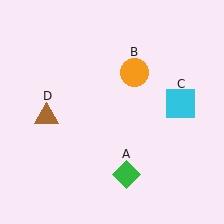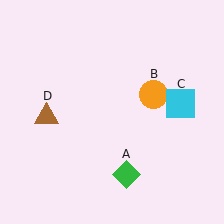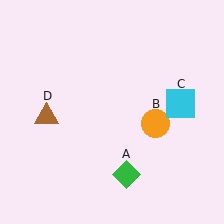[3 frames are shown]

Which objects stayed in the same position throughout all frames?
Green diamond (object A) and cyan square (object C) and brown triangle (object D) remained stationary.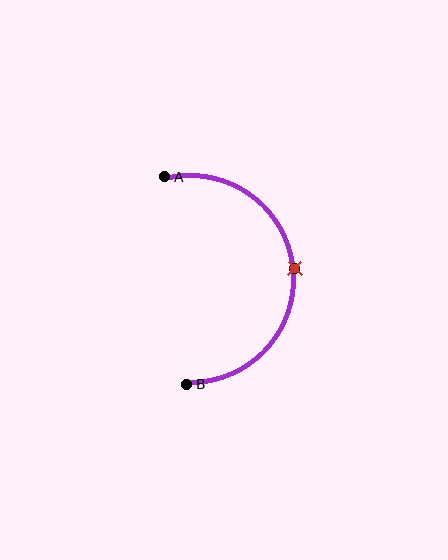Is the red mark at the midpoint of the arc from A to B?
Yes. The red mark lies on the arc at equal arc-length from both A and B — it is the arc midpoint.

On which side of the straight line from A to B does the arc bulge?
The arc bulges to the right of the straight line connecting A and B.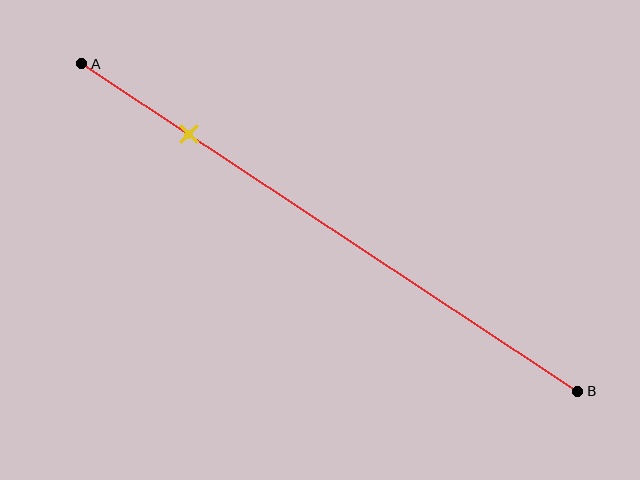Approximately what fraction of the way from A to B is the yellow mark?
The yellow mark is approximately 20% of the way from A to B.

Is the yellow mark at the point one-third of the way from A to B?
No, the mark is at about 20% from A, not at the 33% one-third point.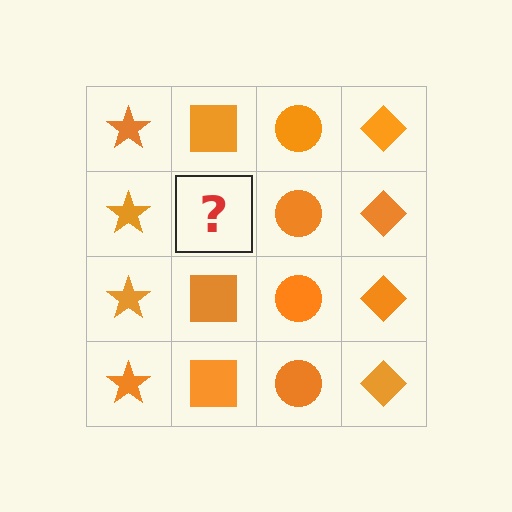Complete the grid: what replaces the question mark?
The question mark should be replaced with an orange square.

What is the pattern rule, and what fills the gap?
The rule is that each column has a consistent shape. The gap should be filled with an orange square.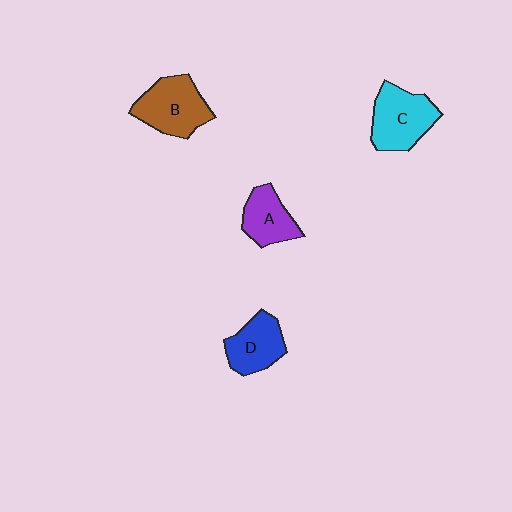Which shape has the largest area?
Shape B (brown).